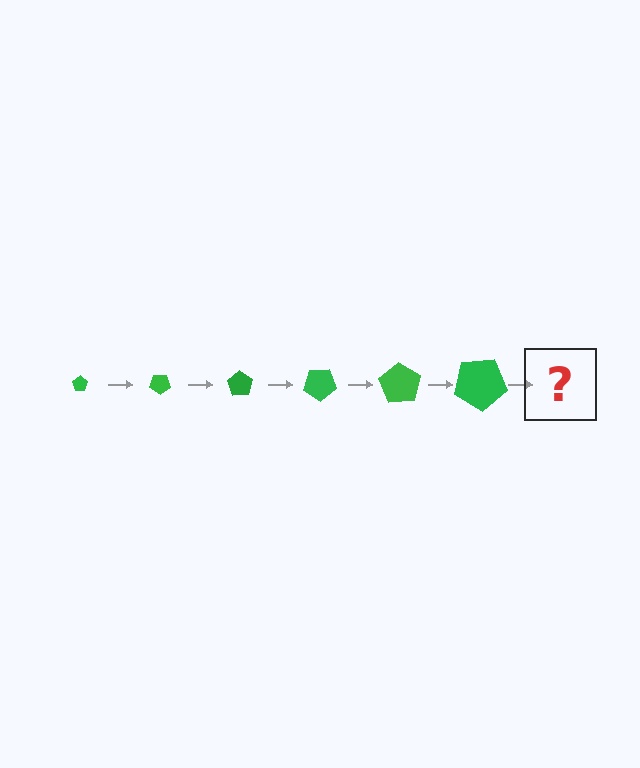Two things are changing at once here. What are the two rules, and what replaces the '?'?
The two rules are that the pentagon grows larger each step and it rotates 35 degrees each step. The '?' should be a pentagon, larger than the previous one and rotated 210 degrees from the start.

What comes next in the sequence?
The next element should be a pentagon, larger than the previous one and rotated 210 degrees from the start.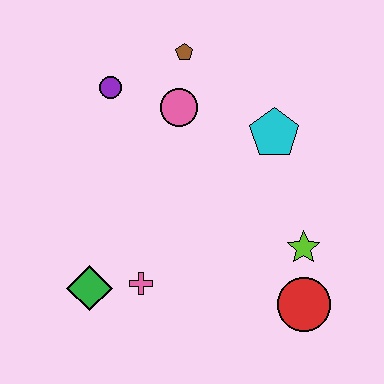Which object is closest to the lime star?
The red circle is closest to the lime star.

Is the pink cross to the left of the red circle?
Yes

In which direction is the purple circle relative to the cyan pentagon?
The purple circle is to the left of the cyan pentagon.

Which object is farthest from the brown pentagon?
The red circle is farthest from the brown pentagon.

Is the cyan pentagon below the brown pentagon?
Yes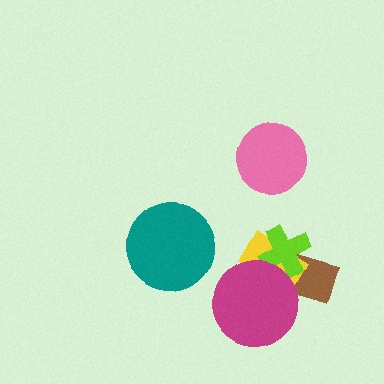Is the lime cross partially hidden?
Yes, it is partially covered by another shape.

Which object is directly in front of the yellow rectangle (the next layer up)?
The lime cross is directly in front of the yellow rectangle.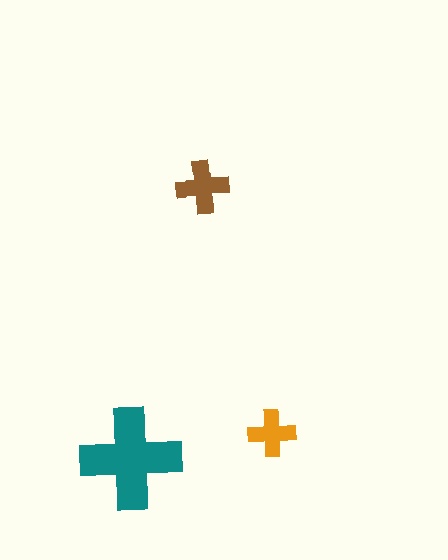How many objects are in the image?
There are 3 objects in the image.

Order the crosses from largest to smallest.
the teal one, the brown one, the orange one.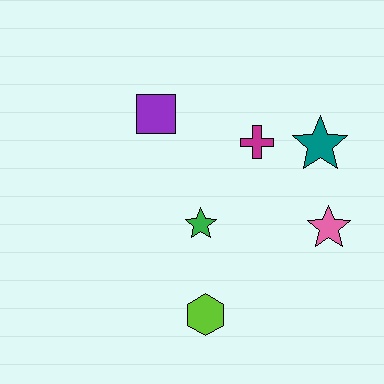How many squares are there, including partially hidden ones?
There is 1 square.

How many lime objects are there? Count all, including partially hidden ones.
There is 1 lime object.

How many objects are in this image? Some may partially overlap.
There are 6 objects.